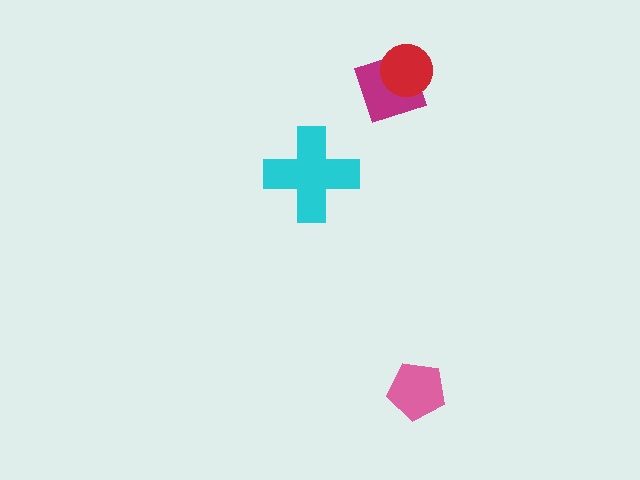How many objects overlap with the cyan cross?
0 objects overlap with the cyan cross.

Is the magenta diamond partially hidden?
Yes, it is partially covered by another shape.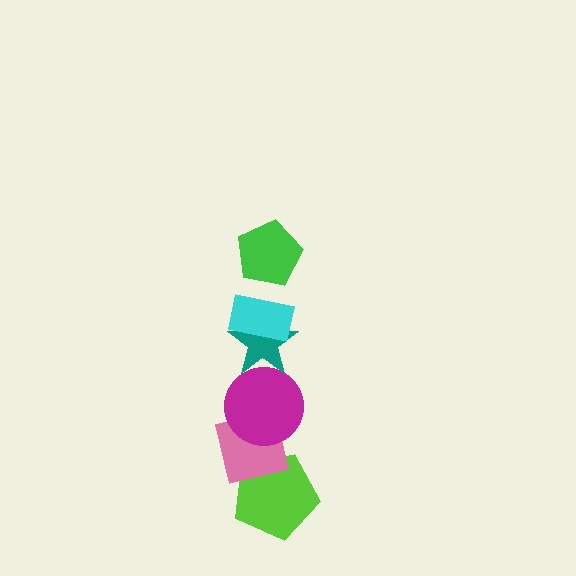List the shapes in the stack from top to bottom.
From top to bottom: the green pentagon, the cyan rectangle, the teal star, the magenta circle, the pink square, the lime pentagon.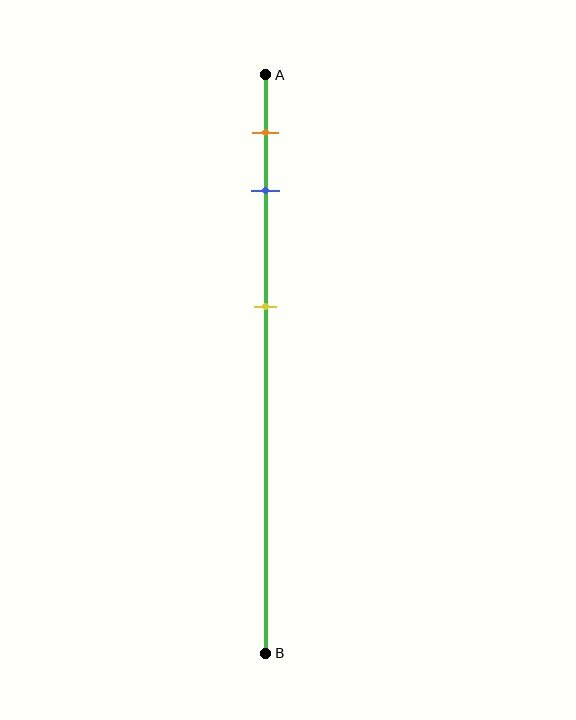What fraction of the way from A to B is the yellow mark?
The yellow mark is approximately 40% (0.4) of the way from A to B.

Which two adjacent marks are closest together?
The orange and blue marks are the closest adjacent pair.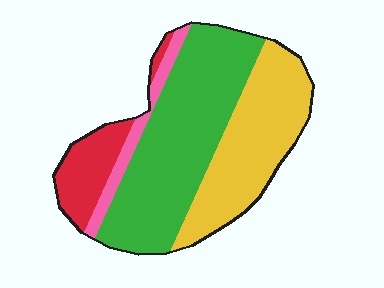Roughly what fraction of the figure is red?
Red covers 13% of the figure.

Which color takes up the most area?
Green, at roughly 45%.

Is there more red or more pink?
Red.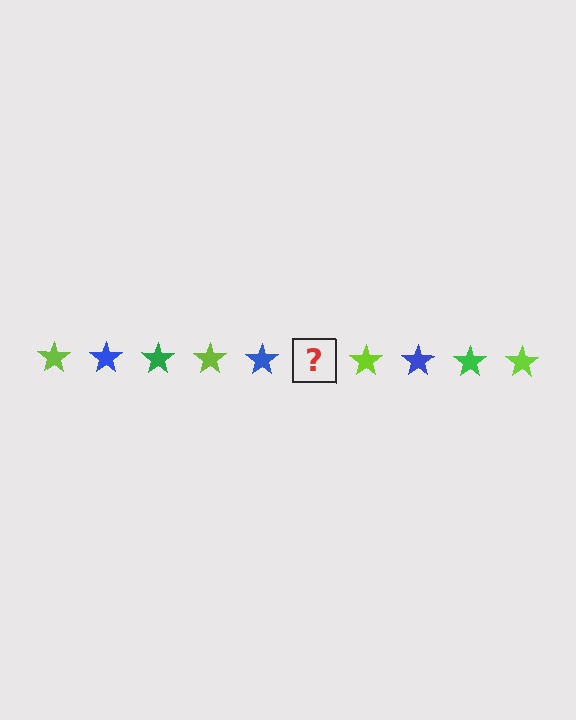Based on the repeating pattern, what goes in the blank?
The blank should be a green star.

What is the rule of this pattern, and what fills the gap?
The rule is that the pattern cycles through lime, blue, green stars. The gap should be filled with a green star.